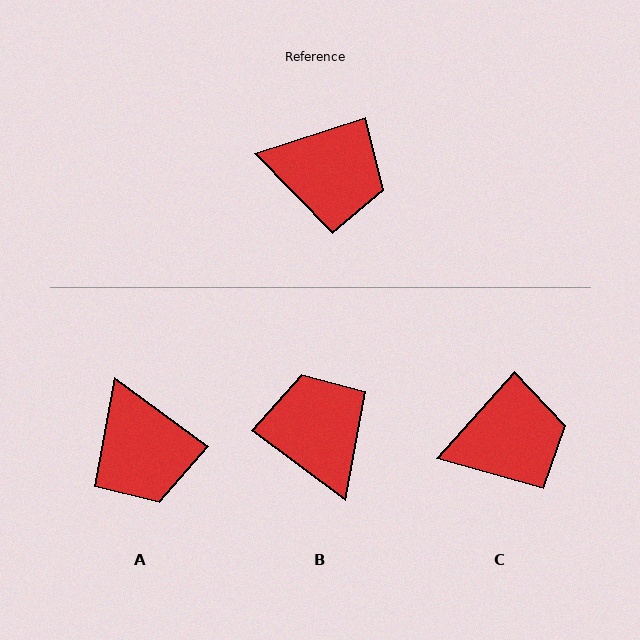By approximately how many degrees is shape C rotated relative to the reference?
Approximately 30 degrees counter-clockwise.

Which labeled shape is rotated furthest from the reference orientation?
B, about 125 degrees away.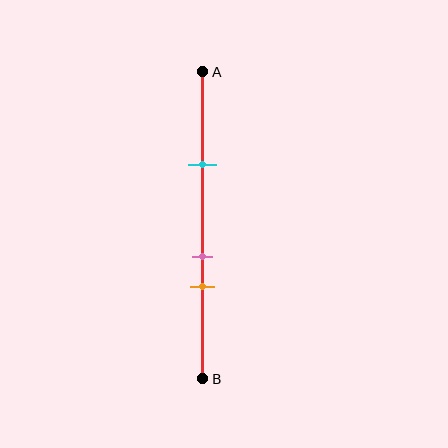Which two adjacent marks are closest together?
The pink and orange marks are the closest adjacent pair.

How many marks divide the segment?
There are 3 marks dividing the segment.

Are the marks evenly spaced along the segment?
No, the marks are not evenly spaced.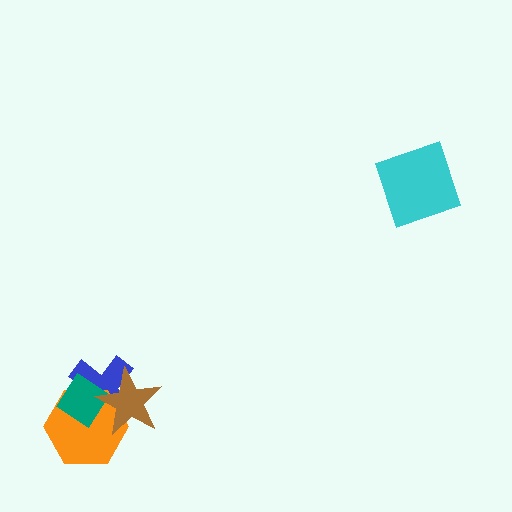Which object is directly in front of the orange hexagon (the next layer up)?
The teal diamond is directly in front of the orange hexagon.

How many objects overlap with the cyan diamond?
0 objects overlap with the cyan diamond.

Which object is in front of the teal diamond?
The brown star is in front of the teal diamond.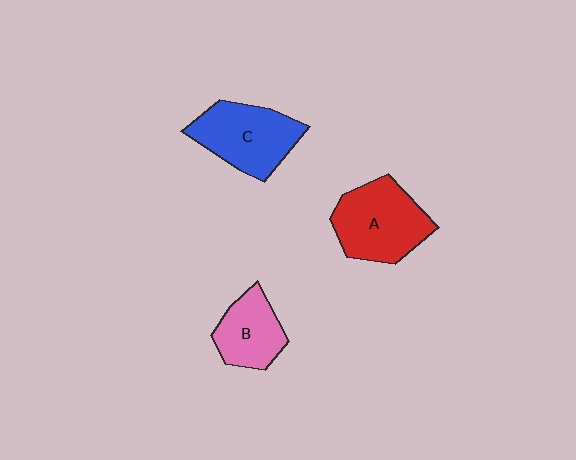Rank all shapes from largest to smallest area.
From largest to smallest: A (red), C (blue), B (pink).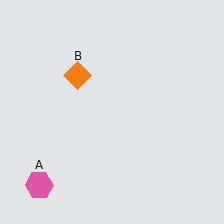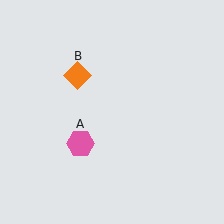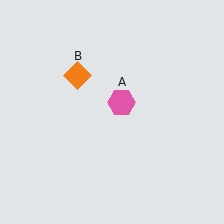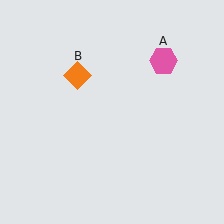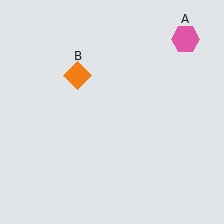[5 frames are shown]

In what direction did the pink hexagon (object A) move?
The pink hexagon (object A) moved up and to the right.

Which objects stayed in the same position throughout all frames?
Orange diamond (object B) remained stationary.